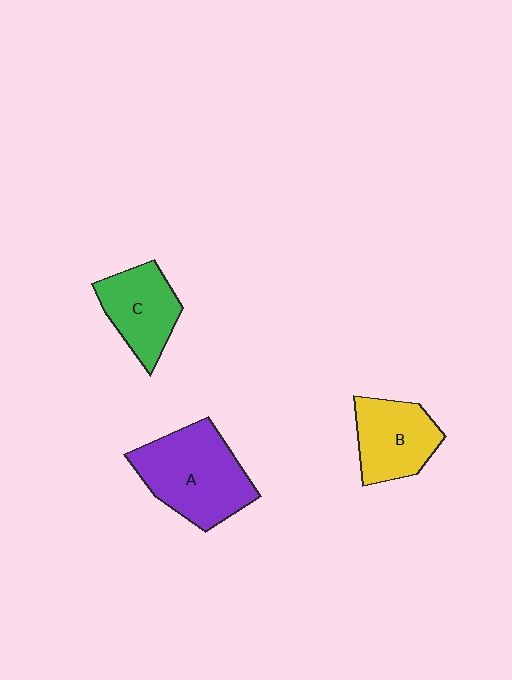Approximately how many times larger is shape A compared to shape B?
Approximately 1.4 times.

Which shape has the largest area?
Shape A (purple).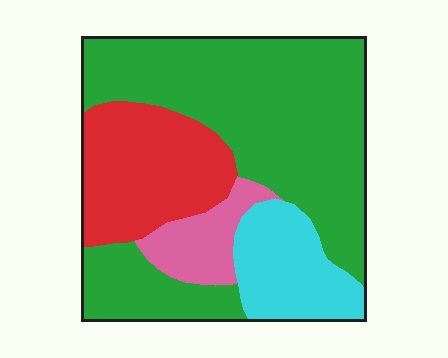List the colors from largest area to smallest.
From largest to smallest: green, red, cyan, pink.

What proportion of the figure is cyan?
Cyan takes up less than a quarter of the figure.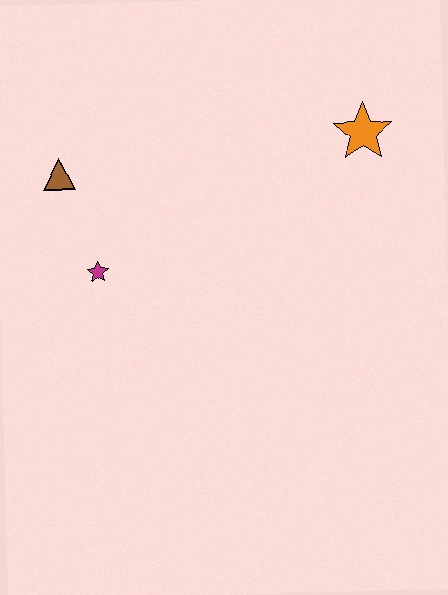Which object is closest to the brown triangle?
The magenta star is closest to the brown triangle.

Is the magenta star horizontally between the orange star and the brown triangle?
Yes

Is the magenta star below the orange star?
Yes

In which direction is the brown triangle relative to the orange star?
The brown triangle is to the left of the orange star.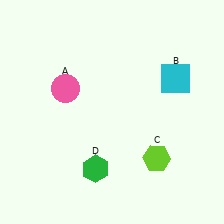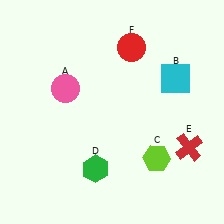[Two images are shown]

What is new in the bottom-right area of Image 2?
A red cross (E) was added in the bottom-right area of Image 2.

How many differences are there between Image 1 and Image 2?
There are 2 differences between the two images.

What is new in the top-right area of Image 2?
A red circle (F) was added in the top-right area of Image 2.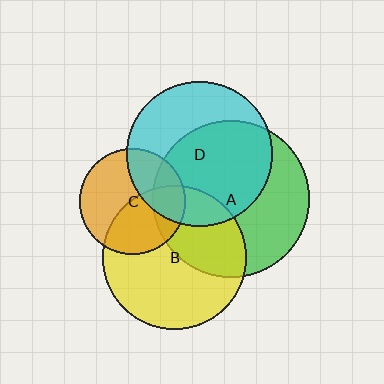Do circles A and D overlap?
Yes.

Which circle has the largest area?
Circle A (green).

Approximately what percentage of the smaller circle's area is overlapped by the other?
Approximately 60%.